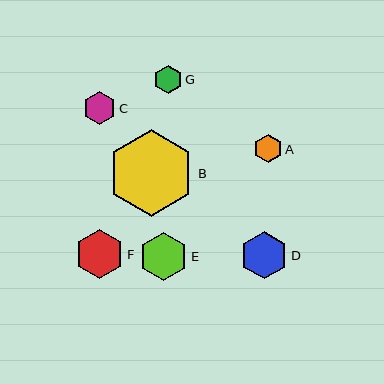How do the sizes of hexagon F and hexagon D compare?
Hexagon F and hexagon D are approximately the same size.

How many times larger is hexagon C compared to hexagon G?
Hexagon C is approximately 1.2 times the size of hexagon G.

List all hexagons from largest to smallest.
From largest to smallest: B, F, E, D, C, A, G.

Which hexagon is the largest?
Hexagon B is the largest with a size of approximately 87 pixels.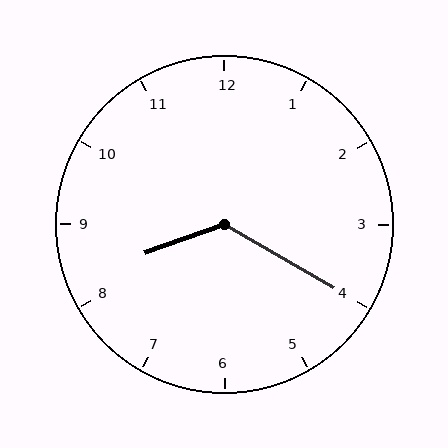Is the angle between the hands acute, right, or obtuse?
It is obtuse.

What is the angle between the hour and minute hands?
Approximately 130 degrees.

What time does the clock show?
8:20.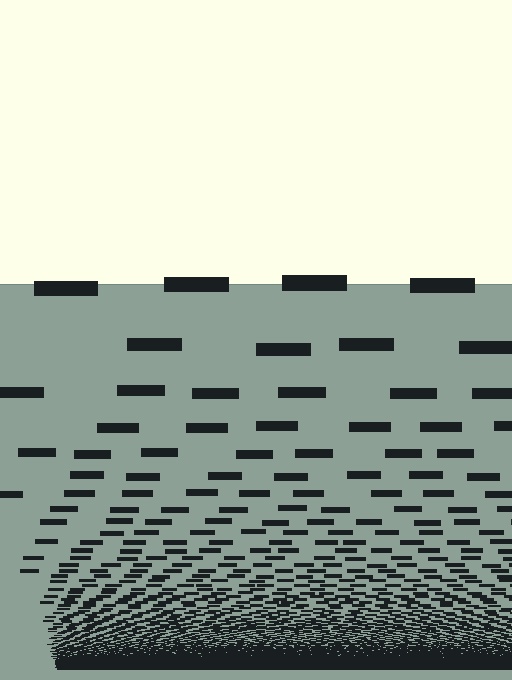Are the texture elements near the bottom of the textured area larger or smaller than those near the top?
Smaller. The gradient is inverted — elements near the bottom are smaller and denser.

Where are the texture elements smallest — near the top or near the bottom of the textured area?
Near the bottom.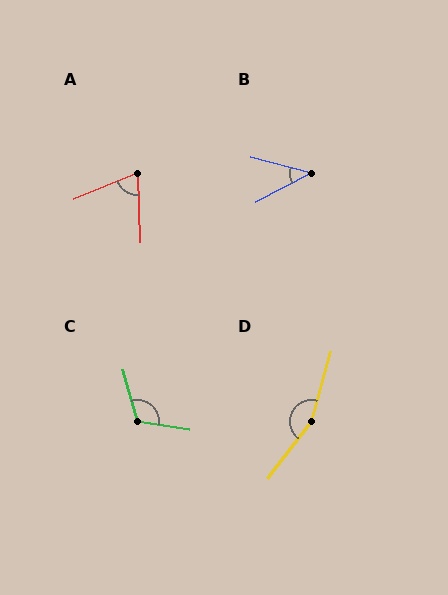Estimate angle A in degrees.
Approximately 70 degrees.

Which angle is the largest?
D, at approximately 158 degrees.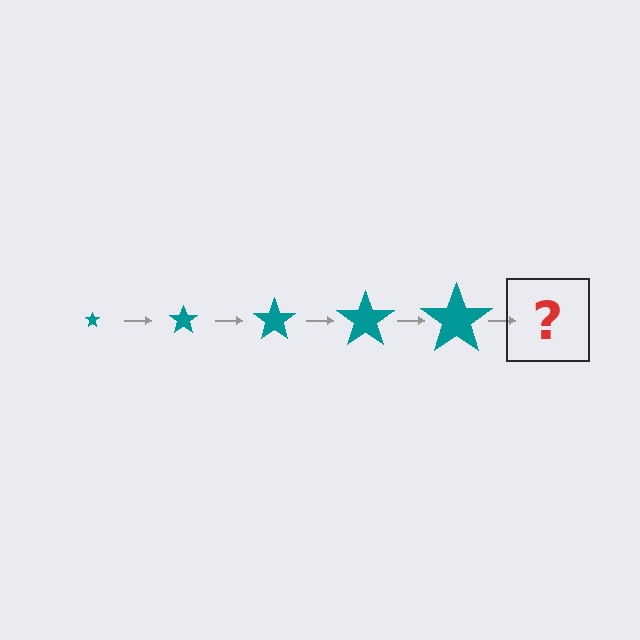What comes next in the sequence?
The next element should be a teal star, larger than the previous one.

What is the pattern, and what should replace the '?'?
The pattern is that the star gets progressively larger each step. The '?' should be a teal star, larger than the previous one.